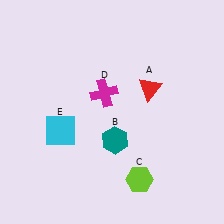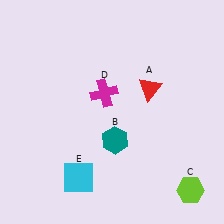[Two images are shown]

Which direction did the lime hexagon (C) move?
The lime hexagon (C) moved right.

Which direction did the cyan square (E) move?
The cyan square (E) moved down.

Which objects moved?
The objects that moved are: the lime hexagon (C), the cyan square (E).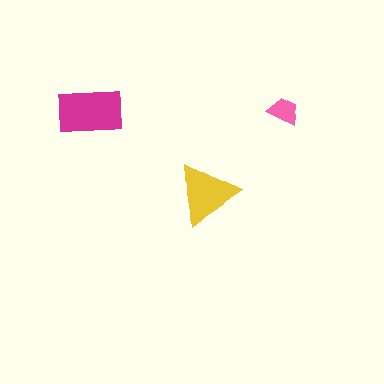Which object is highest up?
The magenta rectangle is topmost.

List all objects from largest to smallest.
The magenta rectangle, the yellow triangle, the pink trapezoid.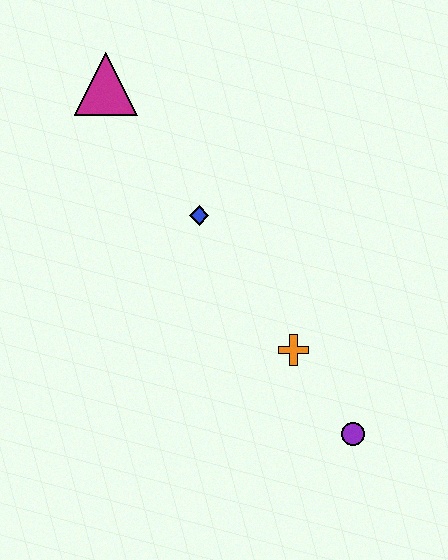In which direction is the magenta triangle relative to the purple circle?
The magenta triangle is above the purple circle.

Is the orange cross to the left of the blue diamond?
No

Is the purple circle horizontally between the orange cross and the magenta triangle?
No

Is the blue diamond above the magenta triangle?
No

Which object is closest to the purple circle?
The orange cross is closest to the purple circle.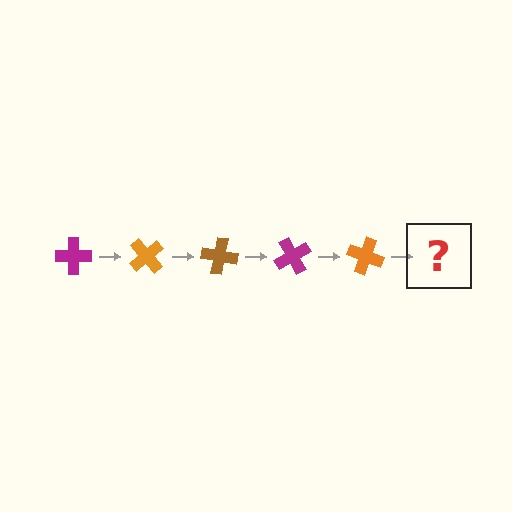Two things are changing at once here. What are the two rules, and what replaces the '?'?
The two rules are that it rotates 50 degrees each step and the color cycles through magenta, orange, and brown. The '?' should be a brown cross, rotated 250 degrees from the start.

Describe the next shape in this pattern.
It should be a brown cross, rotated 250 degrees from the start.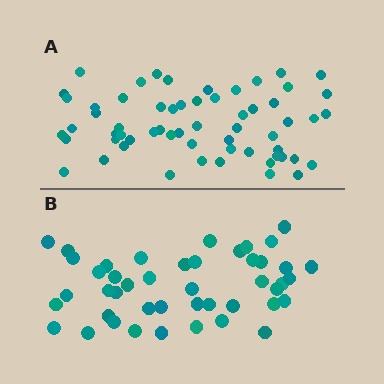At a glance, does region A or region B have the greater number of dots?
Region A (the top region) has more dots.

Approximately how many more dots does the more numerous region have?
Region A has approximately 15 more dots than region B.